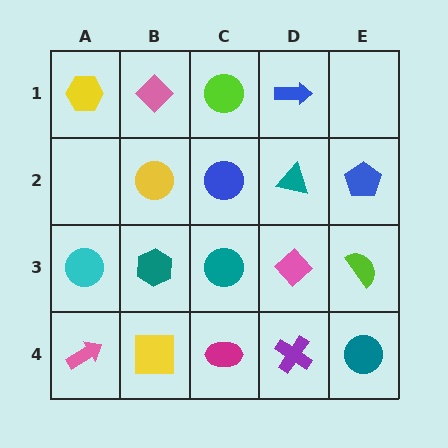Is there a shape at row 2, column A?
No, that cell is empty.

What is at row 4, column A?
A pink arrow.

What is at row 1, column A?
A yellow hexagon.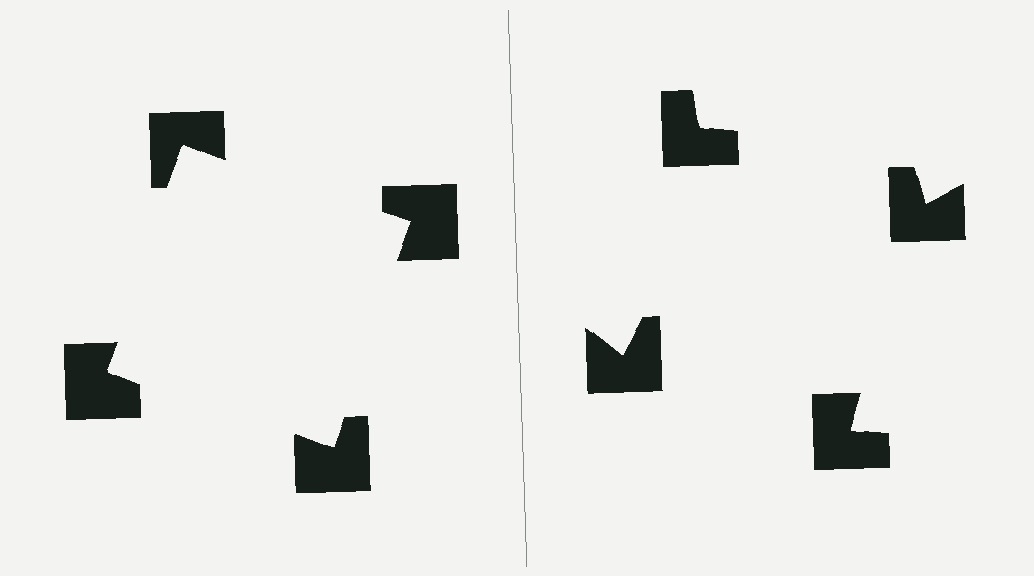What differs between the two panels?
The notched squares are positioned identically on both sides; only the wedge orientations differ. On the left they align to a square; on the right they are misaligned.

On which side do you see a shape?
An illusory square appears on the left side. On the right side the wedge cuts are rotated, so no coherent shape forms.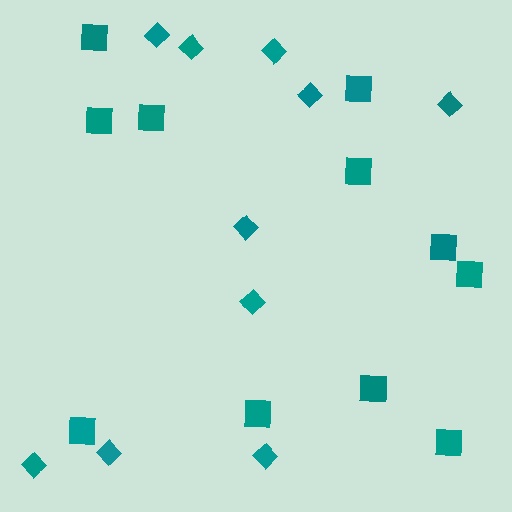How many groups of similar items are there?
There are 2 groups: one group of diamonds (10) and one group of squares (11).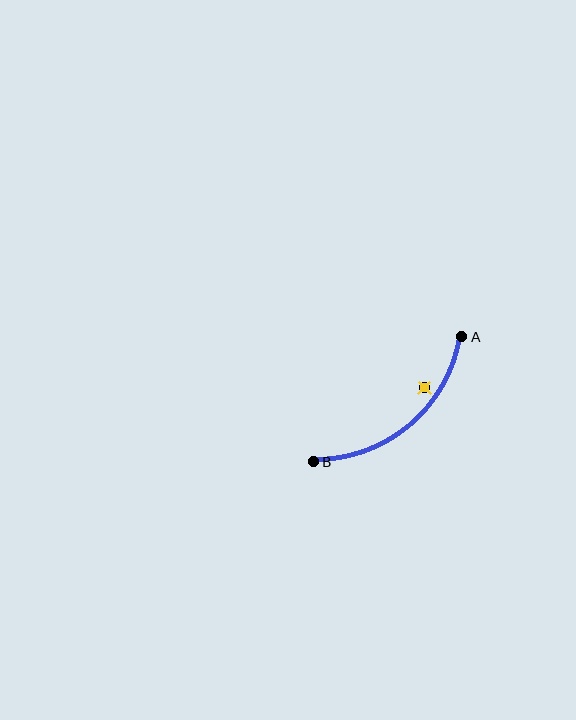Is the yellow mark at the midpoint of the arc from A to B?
No — the yellow mark does not lie on the arc at all. It sits slightly inside the curve.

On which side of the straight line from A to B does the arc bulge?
The arc bulges below and to the right of the straight line connecting A and B.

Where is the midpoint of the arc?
The arc midpoint is the point on the curve farthest from the straight line joining A and B. It sits below and to the right of that line.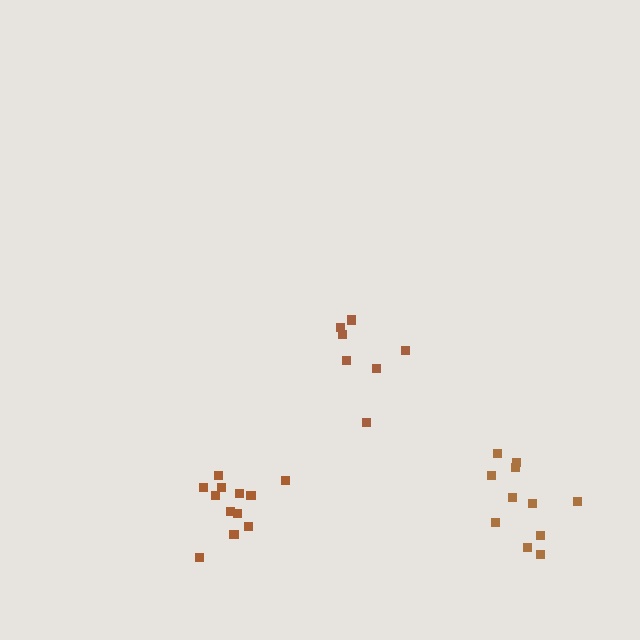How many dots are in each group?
Group 1: 12 dots, Group 2: 7 dots, Group 3: 11 dots (30 total).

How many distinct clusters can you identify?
There are 3 distinct clusters.